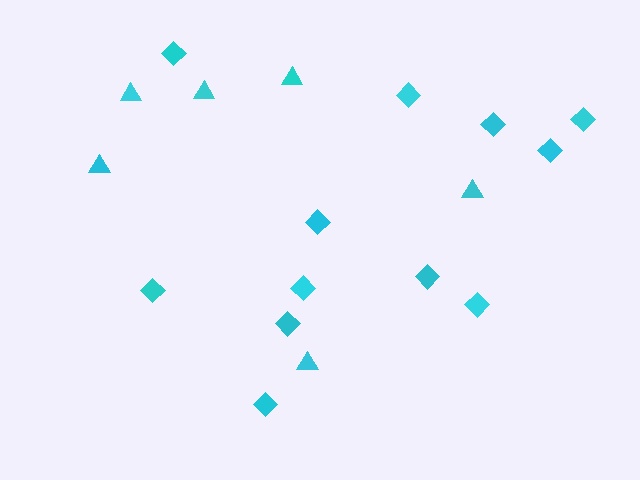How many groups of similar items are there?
There are 2 groups: one group of diamonds (12) and one group of triangles (6).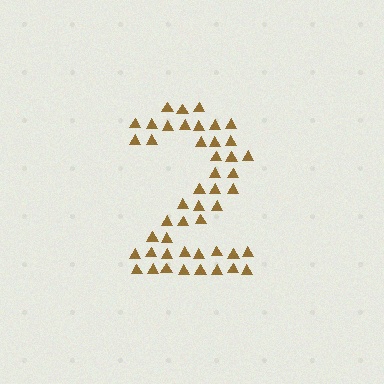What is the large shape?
The large shape is the digit 2.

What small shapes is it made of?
It is made of small triangles.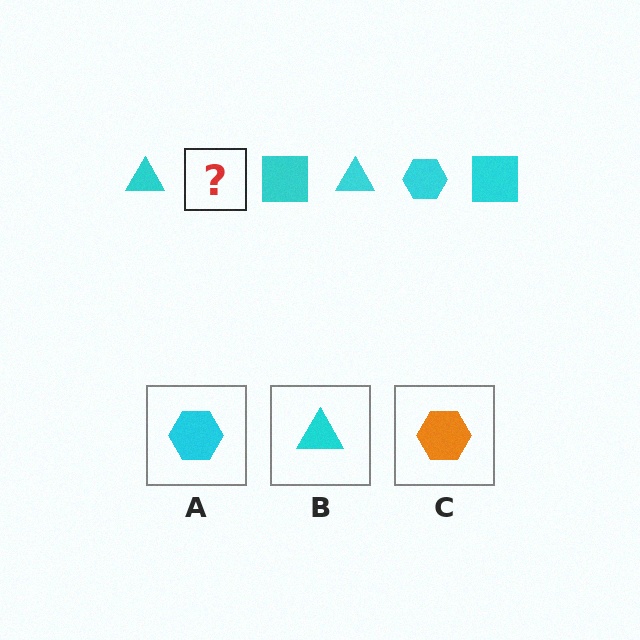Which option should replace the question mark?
Option A.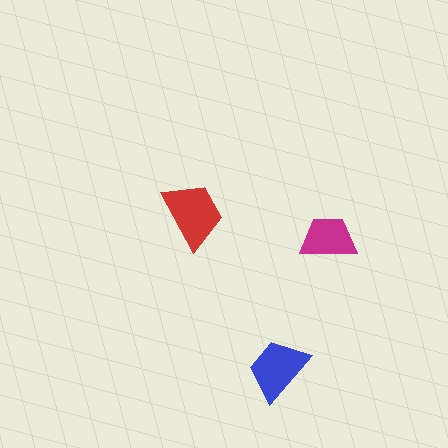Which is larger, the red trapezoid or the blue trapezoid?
The red one.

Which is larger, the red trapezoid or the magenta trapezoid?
The red one.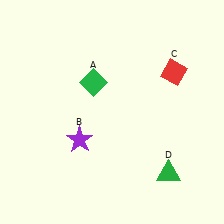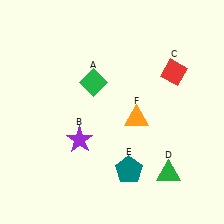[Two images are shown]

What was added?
A teal pentagon (E), an orange triangle (F) were added in Image 2.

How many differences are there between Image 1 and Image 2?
There are 2 differences between the two images.